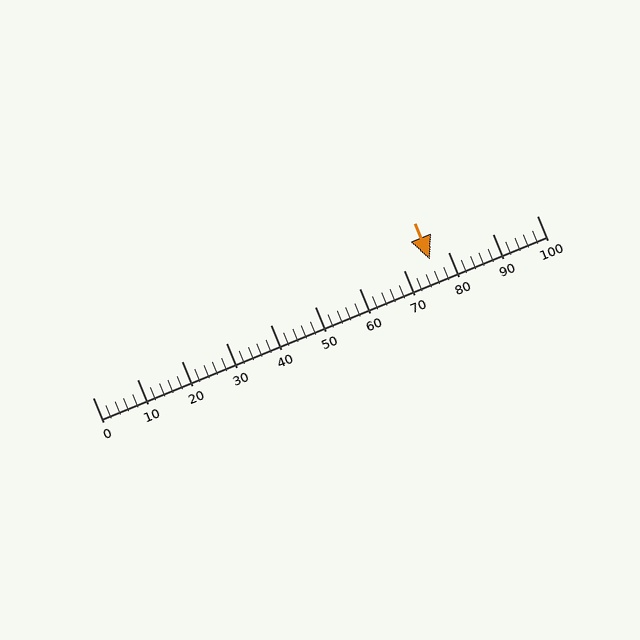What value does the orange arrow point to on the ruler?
The orange arrow points to approximately 76.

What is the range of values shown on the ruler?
The ruler shows values from 0 to 100.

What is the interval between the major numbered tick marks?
The major tick marks are spaced 10 units apart.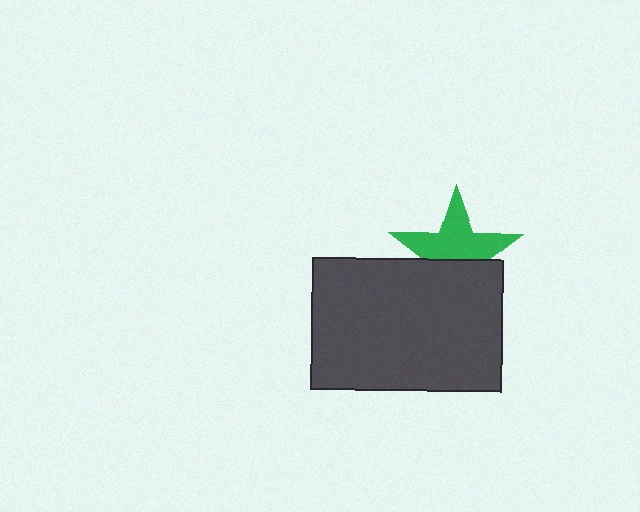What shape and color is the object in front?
The object in front is a dark gray rectangle.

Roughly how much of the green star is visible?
About half of it is visible (roughly 59%).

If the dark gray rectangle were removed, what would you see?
You would see the complete green star.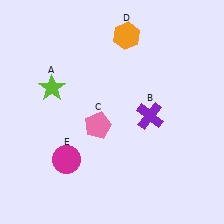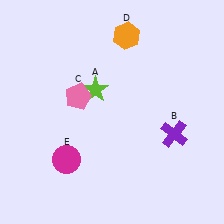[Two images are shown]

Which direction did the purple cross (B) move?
The purple cross (B) moved right.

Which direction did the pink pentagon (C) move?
The pink pentagon (C) moved up.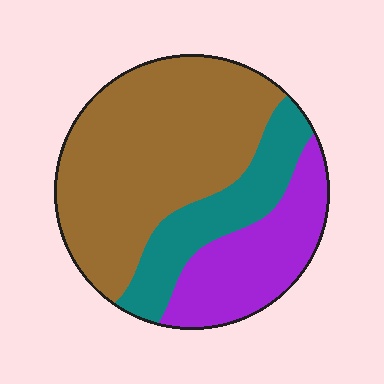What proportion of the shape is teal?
Teal takes up about one fifth (1/5) of the shape.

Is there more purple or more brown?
Brown.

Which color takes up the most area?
Brown, at roughly 55%.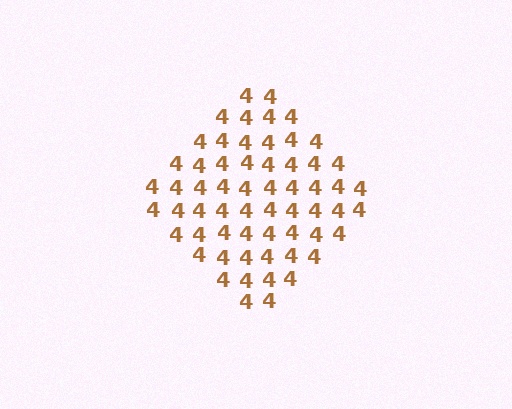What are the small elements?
The small elements are digit 4's.